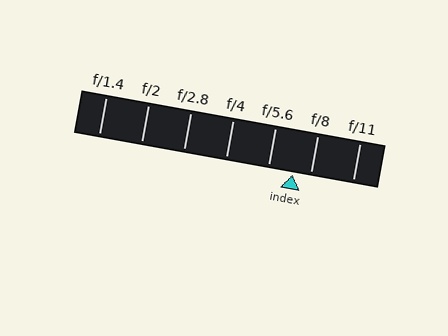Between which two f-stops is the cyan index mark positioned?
The index mark is between f/5.6 and f/8.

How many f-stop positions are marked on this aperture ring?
There are 7 f-stop positions marked.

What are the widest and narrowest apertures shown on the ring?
The widest aperture shown is f/1.4 and the narrowest is f/11.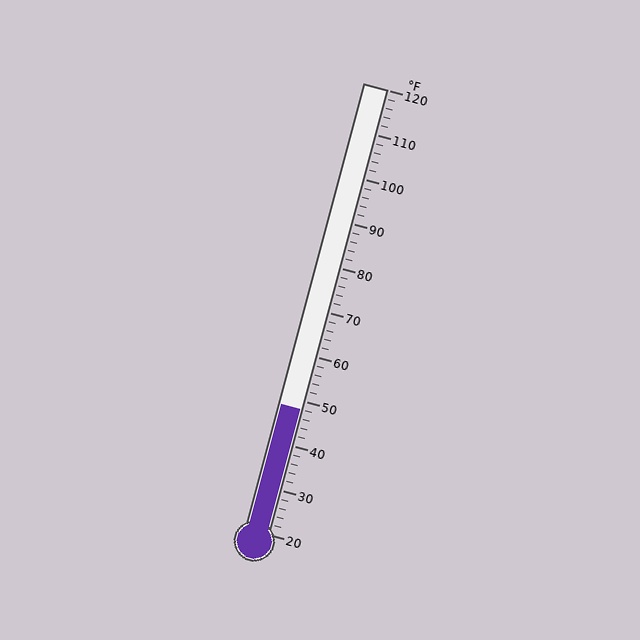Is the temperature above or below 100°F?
The temperature is below 100°F.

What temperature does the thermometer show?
The thermometer shows approximately 48°F.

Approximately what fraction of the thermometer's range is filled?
The thermometer is filled to approximately 30% of its range.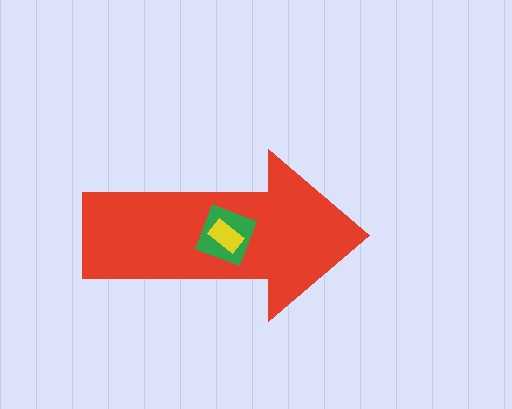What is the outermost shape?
The red arrow.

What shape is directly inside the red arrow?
The green square.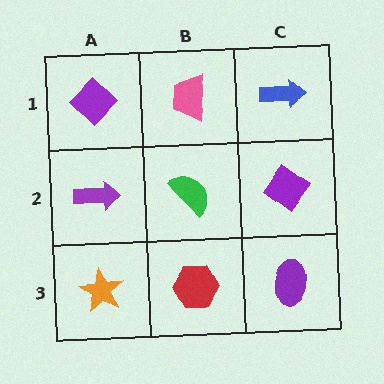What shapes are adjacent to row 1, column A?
A purple arrow (row 2, column A), a pink trapezoid (row 1, column B).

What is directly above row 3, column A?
A purple arrow.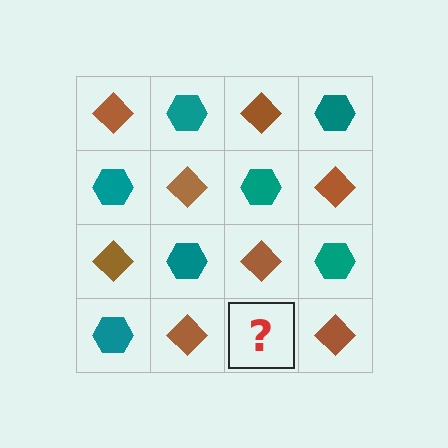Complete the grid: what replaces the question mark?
The question mark should be replaced with a teal hexagon.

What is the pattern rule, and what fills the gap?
The rule is that it alternates brown diamond and teal hexagon in a checkerboard pattern. The gap should be filled with a teal hexagon.